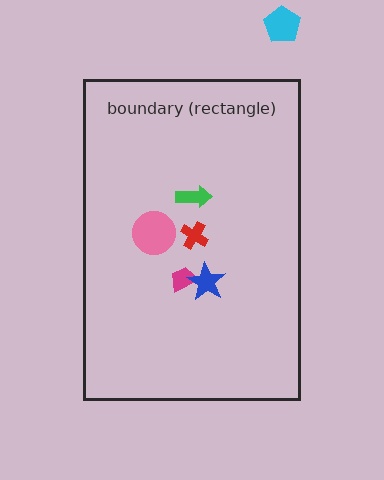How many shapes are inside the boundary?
5 inside, 1 outside.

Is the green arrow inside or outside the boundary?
Inside.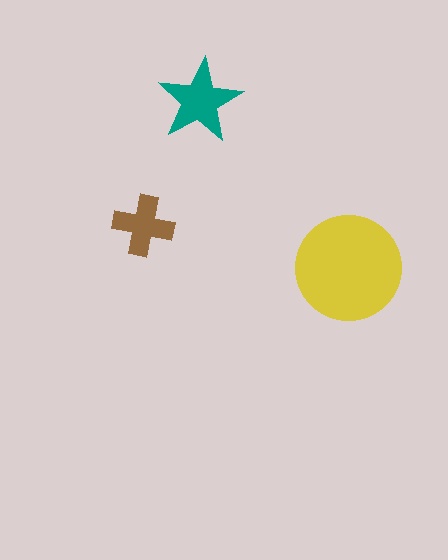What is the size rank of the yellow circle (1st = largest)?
1st.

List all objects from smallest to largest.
The brown cross, the teal star, the yellow circle.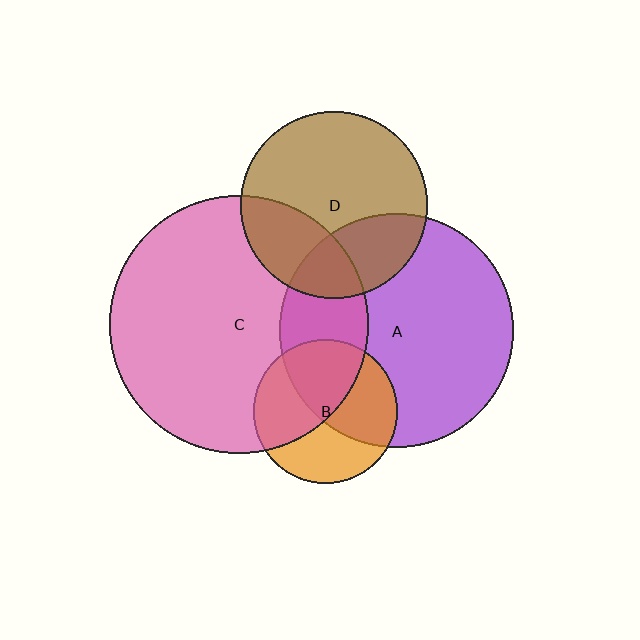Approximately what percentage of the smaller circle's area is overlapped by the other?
Approximately 25%.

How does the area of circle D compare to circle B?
Approximately 1.7 times.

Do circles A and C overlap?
Yes.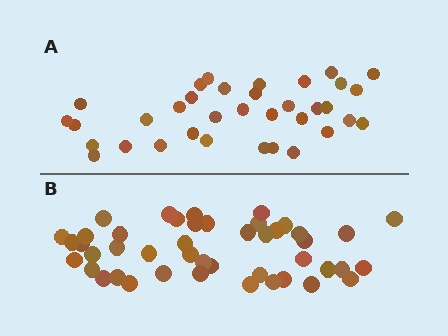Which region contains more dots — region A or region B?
Region B (the bottom region) has more dots.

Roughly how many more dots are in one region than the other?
Region B has roughly 10 or so more dots than region A.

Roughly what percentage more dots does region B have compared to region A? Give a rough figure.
About 30% more.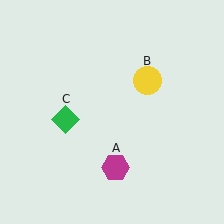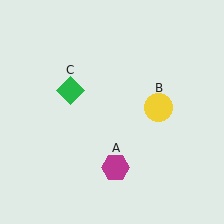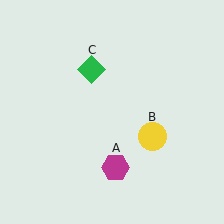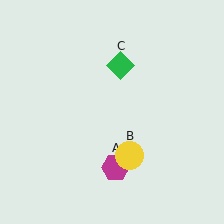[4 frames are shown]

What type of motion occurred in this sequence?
The yellow circle (object B), green diamond (object C) rotated clockwise around the center of the scene.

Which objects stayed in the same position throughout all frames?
Magenta hexagon (object A) remained stationary.